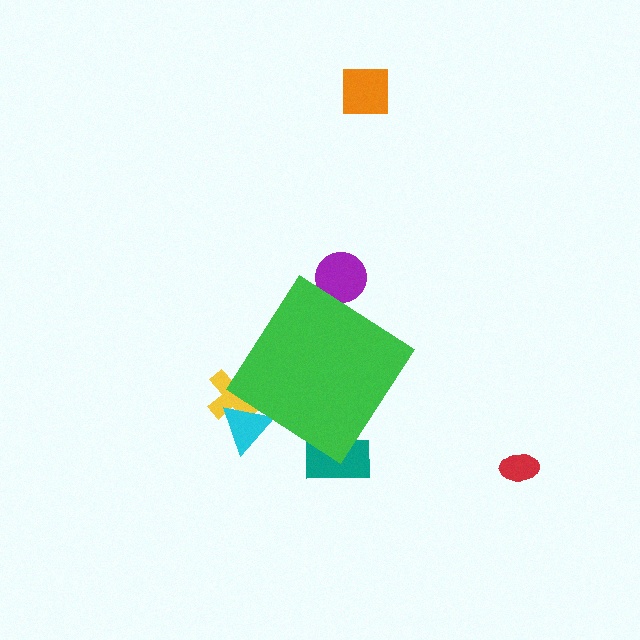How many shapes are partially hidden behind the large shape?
4 shapes are partially hidden.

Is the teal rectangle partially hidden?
Yes, the teal rectangle is partially hidden behind the green diamond.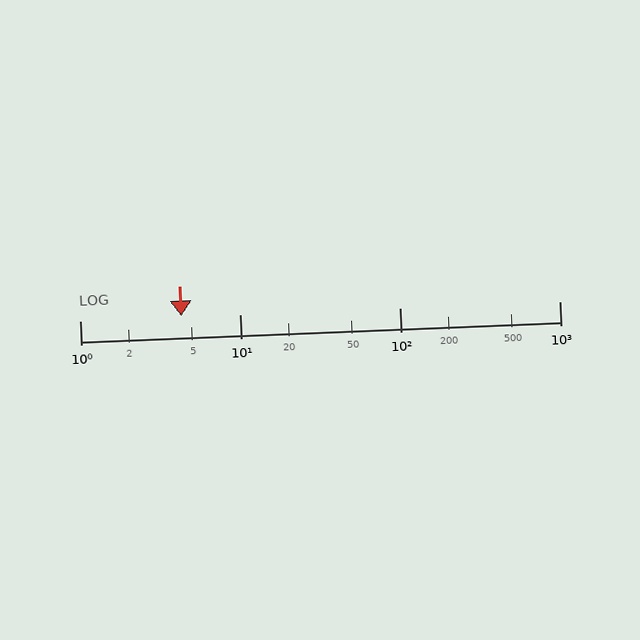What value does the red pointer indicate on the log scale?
The pointer indicates approximately 4.3.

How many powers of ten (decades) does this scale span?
The scale spans 3 decades, from 1 to 1000.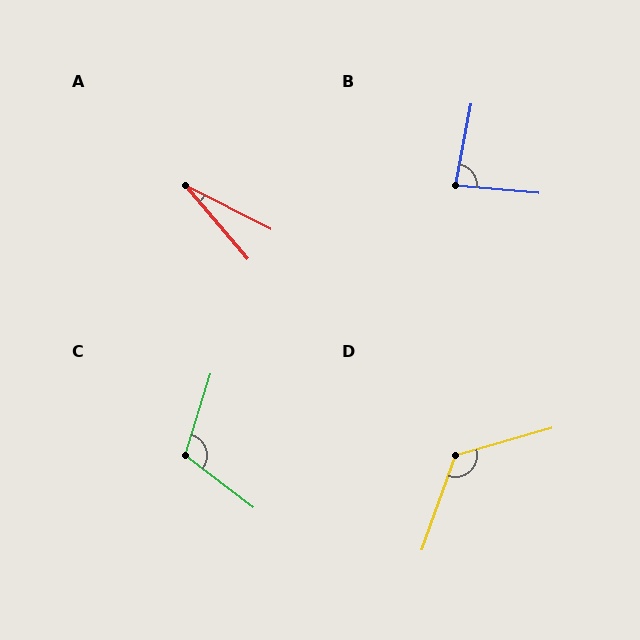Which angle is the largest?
D, at approximately 125 degrees.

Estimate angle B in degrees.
Approximately 85 degrees.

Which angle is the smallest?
A, at approximately 23 degrees.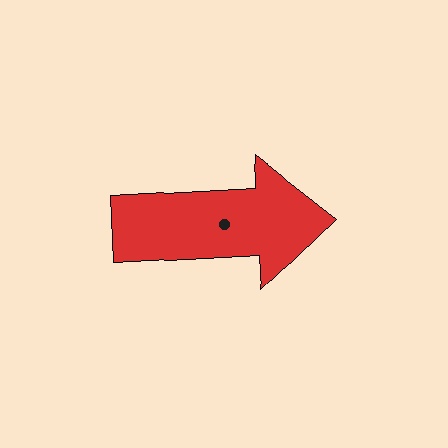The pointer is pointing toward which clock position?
Roughly 3 o'clock.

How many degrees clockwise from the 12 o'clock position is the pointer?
Approximately 87 degrees.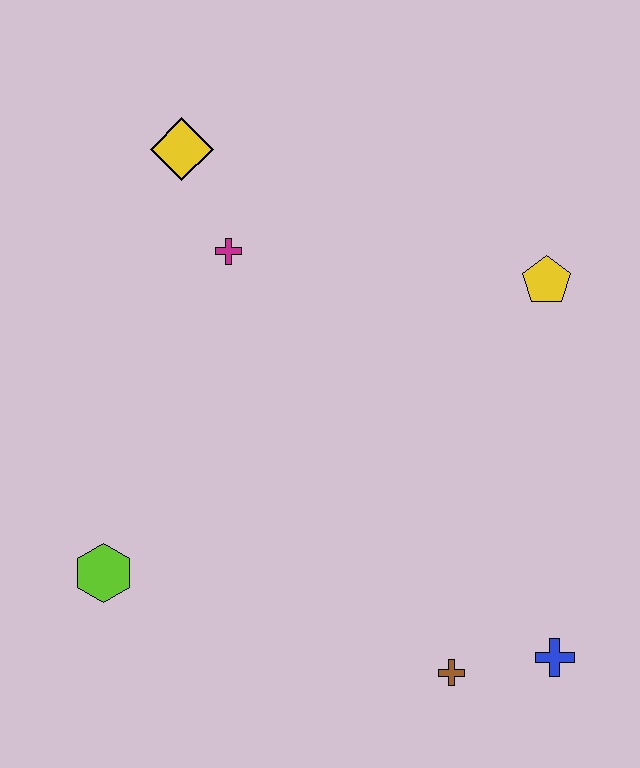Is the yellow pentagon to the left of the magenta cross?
No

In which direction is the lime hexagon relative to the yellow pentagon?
The lime hexagon is to the left of the yellow pentagon.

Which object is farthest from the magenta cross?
The blue cross is farthest from the magenta cross.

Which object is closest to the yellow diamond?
The magenta cross is closest to the yellow diamond.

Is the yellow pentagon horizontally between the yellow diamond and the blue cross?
Yes